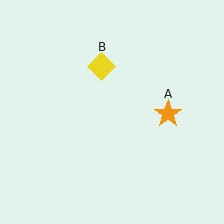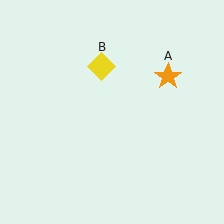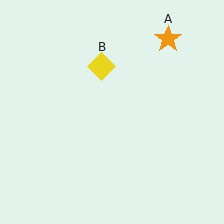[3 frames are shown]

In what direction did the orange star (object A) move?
The orange star (object A) moved up.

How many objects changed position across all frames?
1 object changed position: orange star (object A).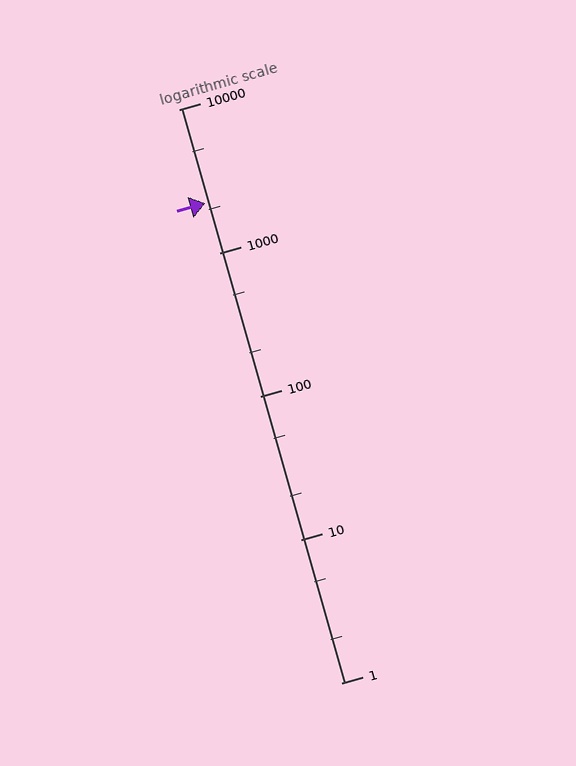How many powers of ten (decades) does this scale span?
The scale spans 4 decades, from 1 to 10000.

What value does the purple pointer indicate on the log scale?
The pointer indicates approximately 2200.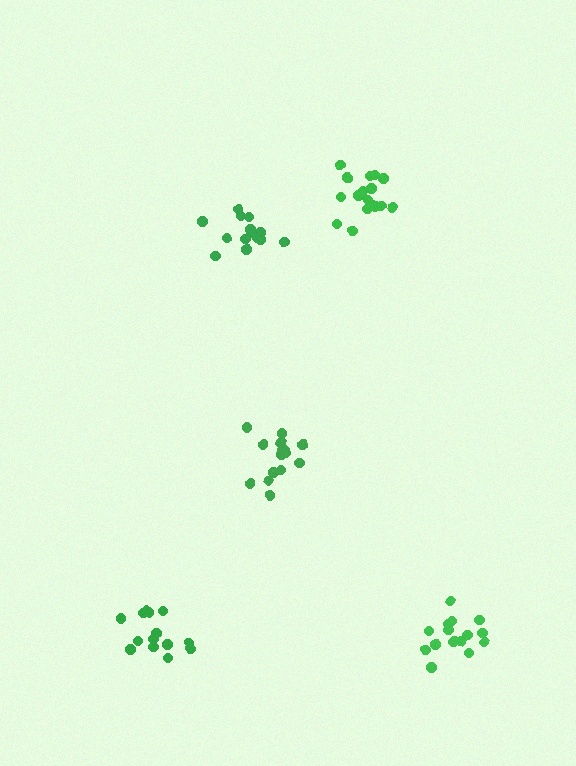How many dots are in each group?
Group 1: 14 dots, Group 2: 15 dots, Group 3: 15 dots, Group 4: 19 dots, Group 5: 15 dots (78 total).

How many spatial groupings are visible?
There are 5 spatial groupings.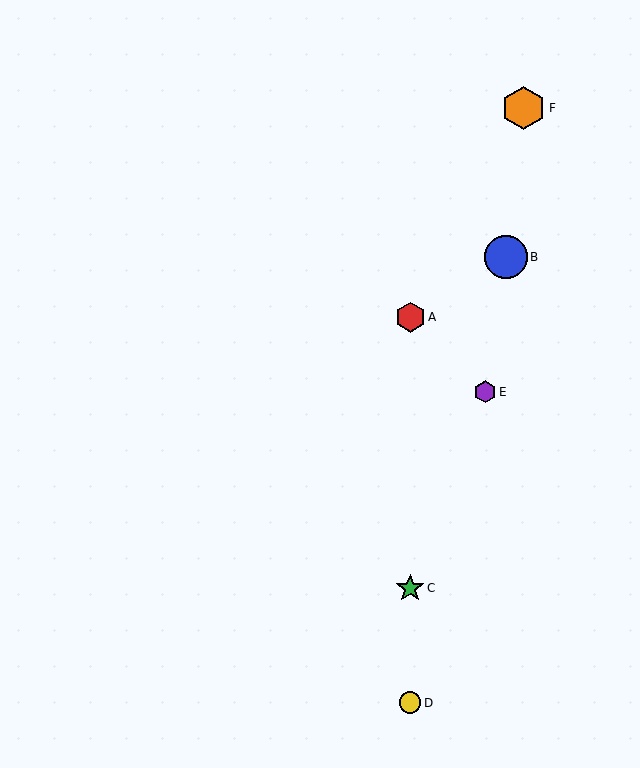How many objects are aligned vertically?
3 objects (A, C, D) are aligned vertically.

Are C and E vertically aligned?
No, C is at x≈410 and E is at x≈485.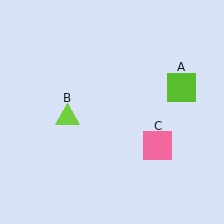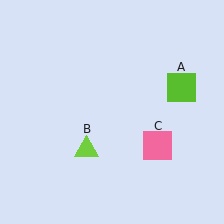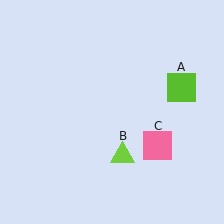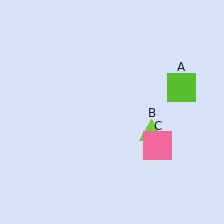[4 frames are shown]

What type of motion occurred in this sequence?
The lime triangle (object B) rotated counterclockwise around the center of the scene.